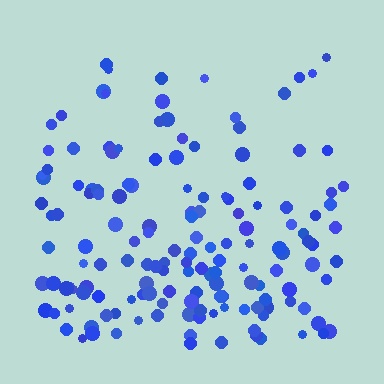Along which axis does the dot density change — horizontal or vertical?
Vertical.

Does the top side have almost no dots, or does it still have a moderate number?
Still a moderate number, just noticeably fewer than the bottom.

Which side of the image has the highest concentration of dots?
The bottom.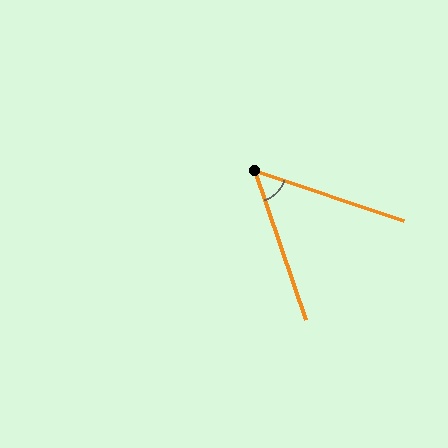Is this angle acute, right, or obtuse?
It is acute.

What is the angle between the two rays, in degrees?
Approximately 53 degrees.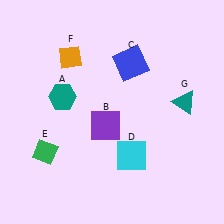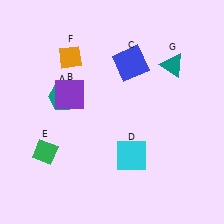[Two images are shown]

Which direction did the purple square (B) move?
The purple square (B) moved left.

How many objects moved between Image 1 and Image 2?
2 objects moved between the two images.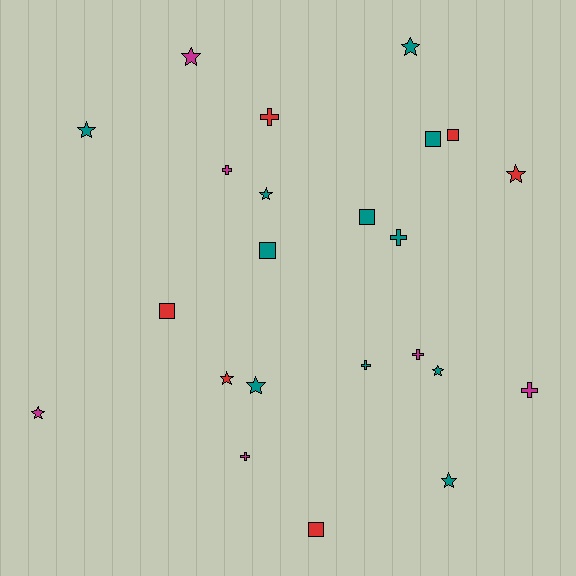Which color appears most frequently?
Teal, with 11 objects.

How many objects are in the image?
There are 23 objects.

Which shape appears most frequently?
Star, with 10 objects.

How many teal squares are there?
There are 3 teal squares.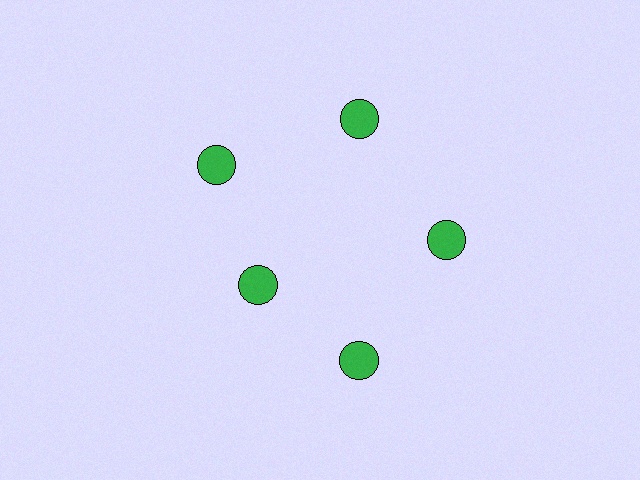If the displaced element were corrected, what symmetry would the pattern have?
It would have 5-fold rotational symmetry — the pattern would map onto itself every 72 degrees.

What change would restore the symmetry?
The symmetry would be restored by moving it outward, back onto the ring so that all 5 circles sit at equal angles and equal distance from the center.